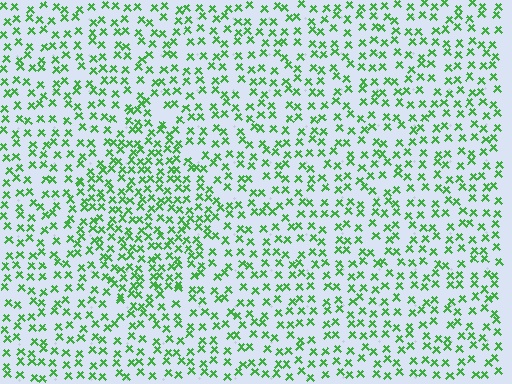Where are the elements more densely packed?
The elements are more densely packed inside the diamond boundary.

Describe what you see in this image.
The image contains small green elements arranged at two different densities. A diamond-shaped region is visible where the elements are more densely packed than the surrounding area.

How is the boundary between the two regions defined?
The boundary is defined by a change in element density (approximately 1.6x ratio). All elements are the same color, size, and shape.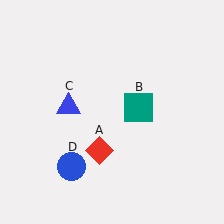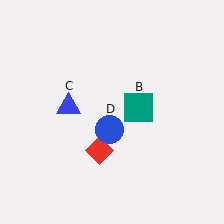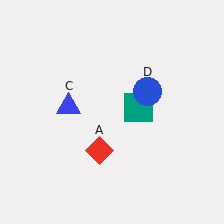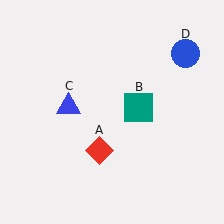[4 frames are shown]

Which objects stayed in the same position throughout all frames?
Red diamond (object A) and teal square (object B) and blue triangle (object C) remained stationary.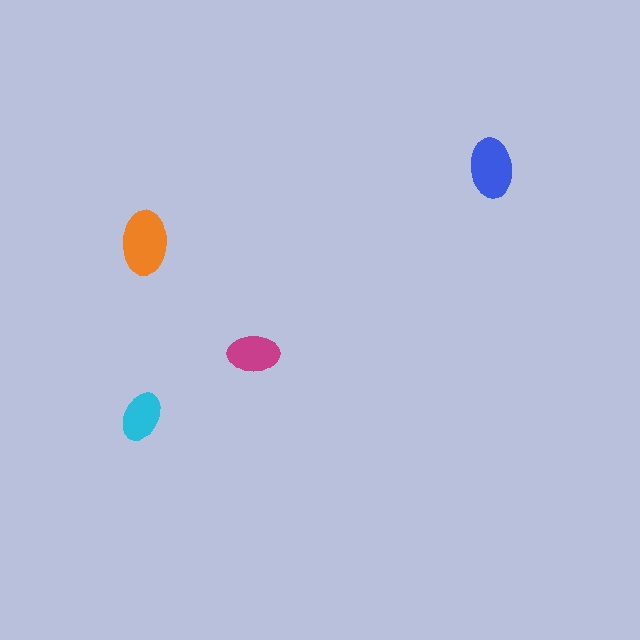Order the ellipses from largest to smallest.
the orange one, the blue one, the magenta one, the cyan one.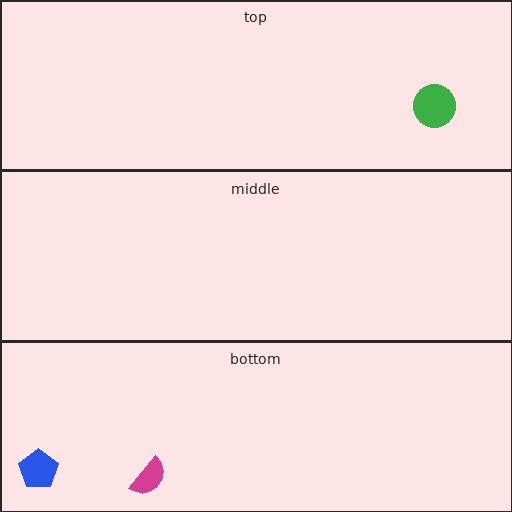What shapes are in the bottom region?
The magenta semicircle, the blue pentagon.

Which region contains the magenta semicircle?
The bottom region.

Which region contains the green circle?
The top region.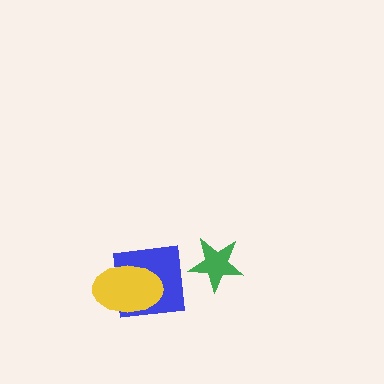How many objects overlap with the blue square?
1 object overlaps with the blue square.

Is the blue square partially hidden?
Yes, it is partially covered by another shape.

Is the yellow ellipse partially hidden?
No, no other shape covers it.